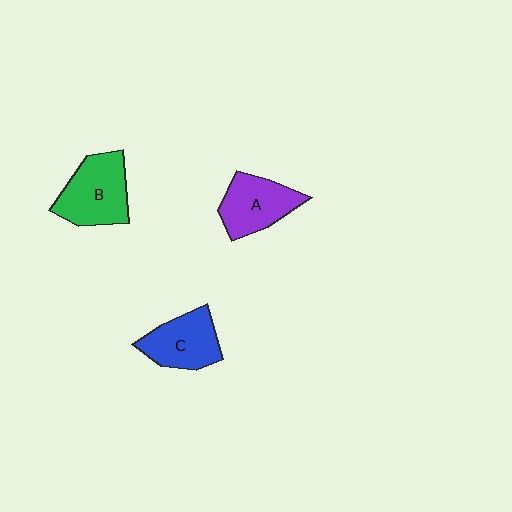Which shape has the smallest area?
Shape C (blue).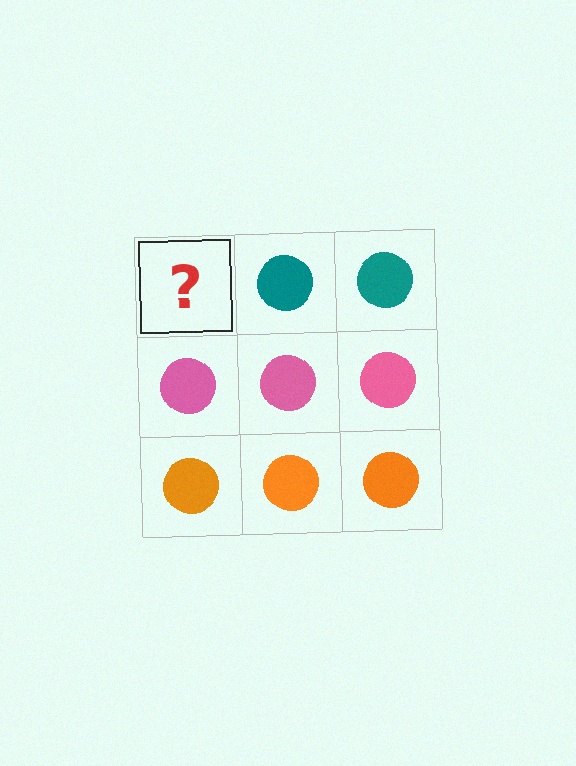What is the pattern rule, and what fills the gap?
The rule is that each row has a consistent color. The gap should be filled with a teal circle.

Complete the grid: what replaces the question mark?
The question mark should be replaced with a teal circle.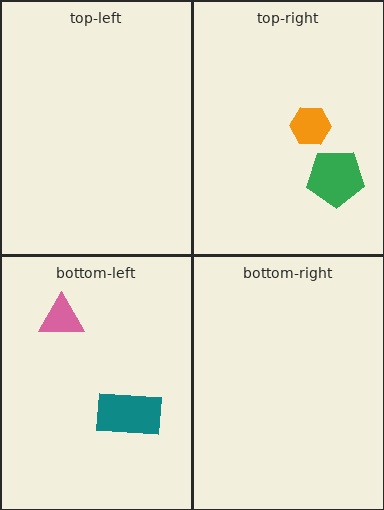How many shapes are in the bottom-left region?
2.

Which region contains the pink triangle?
The bottom-left region.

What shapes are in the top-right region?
The green pentagon, the orange hexagon.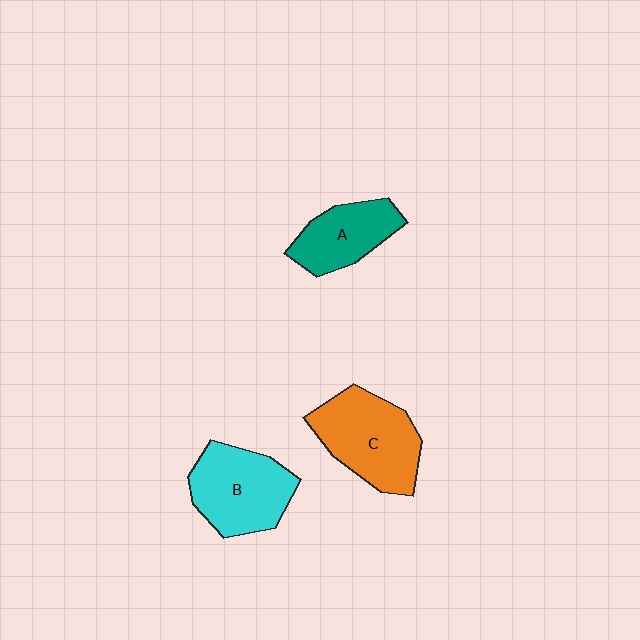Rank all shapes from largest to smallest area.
From largest to smallest: C (orange), B (cyan), A (teal).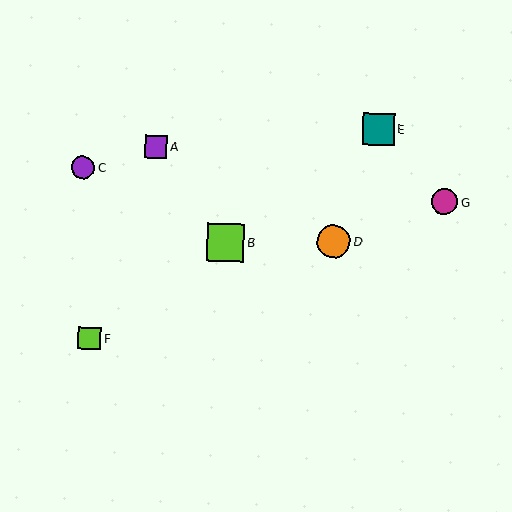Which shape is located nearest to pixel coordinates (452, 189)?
The magenta circle (labeled G) at (444, 202) is nearest to that location.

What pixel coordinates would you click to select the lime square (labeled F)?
Click at (90, 338) to select the lime square F.